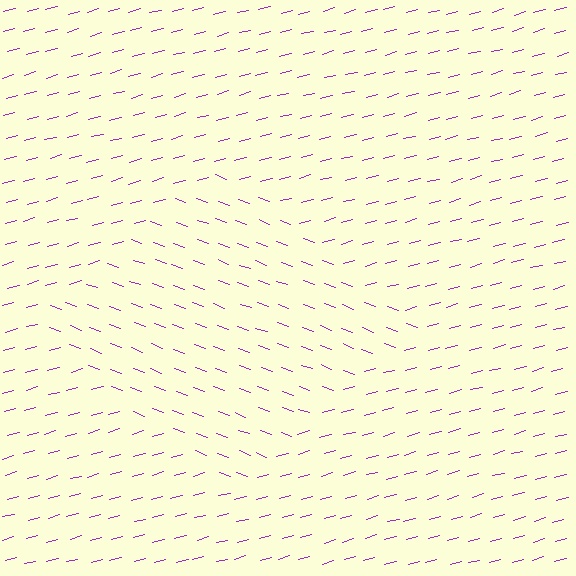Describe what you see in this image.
The image is filled with small purple line segments. A diamond region in the image has lines oriented differently from the surrounding lines, creating a visible texture boundary.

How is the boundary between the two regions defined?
The boundary is defined purely by a change in line orientation (approximately 36 degrees difference). All lines are the same color and thickness.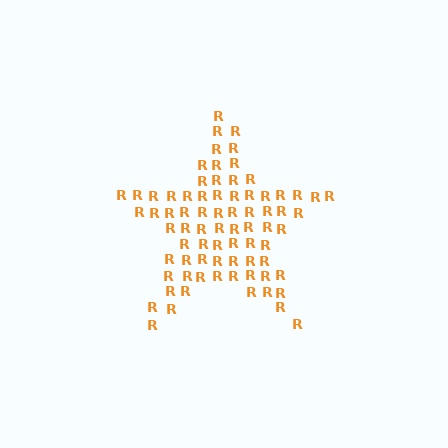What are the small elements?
The small elements are letter R's.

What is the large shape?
The large shape is a star.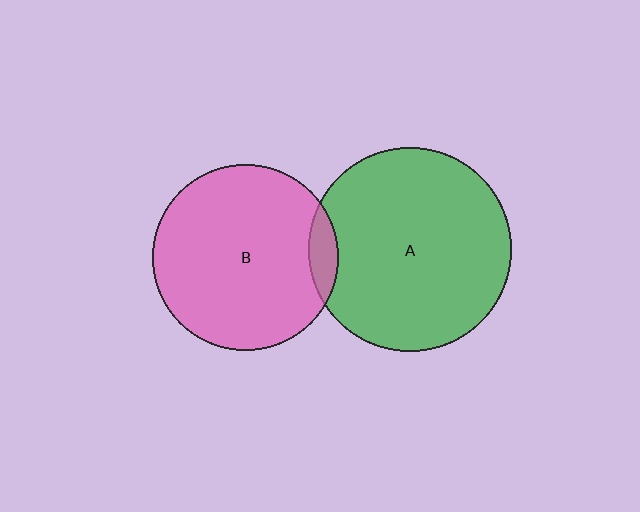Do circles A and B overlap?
Yes.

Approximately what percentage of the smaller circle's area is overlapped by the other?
Approximately 10%.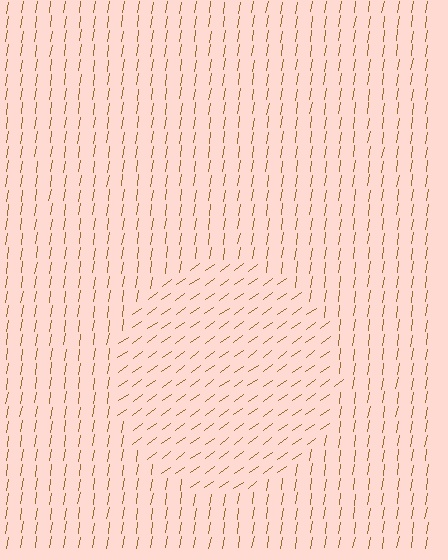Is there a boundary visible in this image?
Yes, there is a texture boundary formed by a change in line orientation.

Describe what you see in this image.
The image is filled with small brown line segments. A circle region in the image has lines oriented differently from the surrounding lines, creating a visible texture boundary.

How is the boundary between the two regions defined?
The boundary is defined purely by a change in line orientation (approximately 45 degrees difference). All lines are the same color and thickness.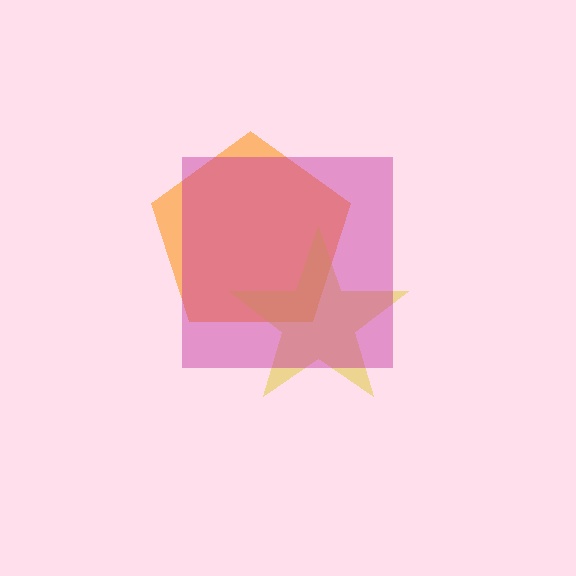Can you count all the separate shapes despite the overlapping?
Yes, there are 3 separate shapes.